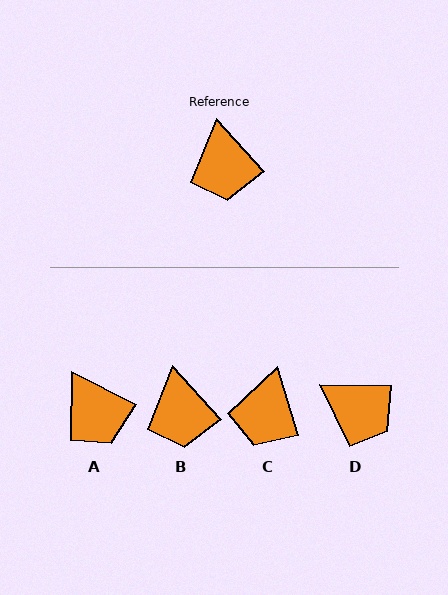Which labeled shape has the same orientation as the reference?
B.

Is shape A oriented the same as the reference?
No, it is off by about 21 degrees.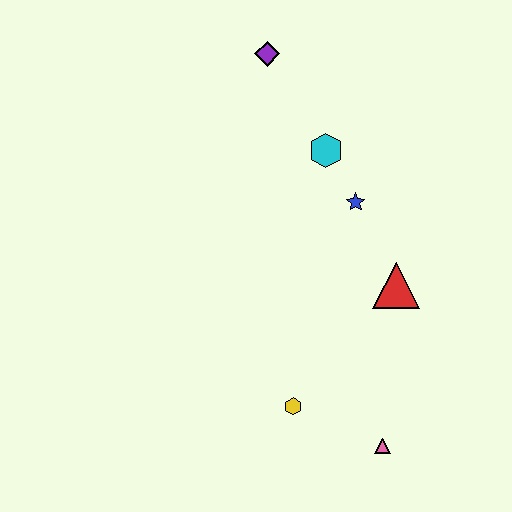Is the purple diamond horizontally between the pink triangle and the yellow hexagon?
No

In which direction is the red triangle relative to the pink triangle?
The red triangle is above the pink triangle.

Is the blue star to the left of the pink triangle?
Yes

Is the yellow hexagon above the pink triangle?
Yes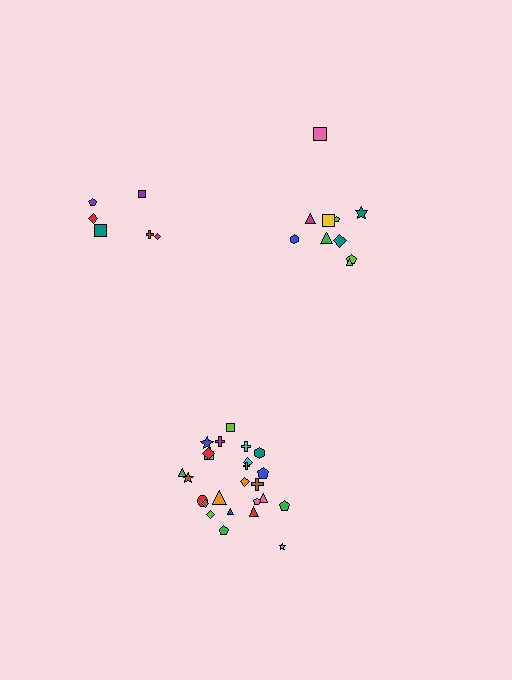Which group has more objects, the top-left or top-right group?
The top-right group.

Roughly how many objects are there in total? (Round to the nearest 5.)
Roughly 40 objects in total.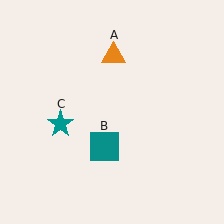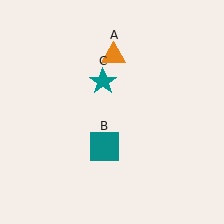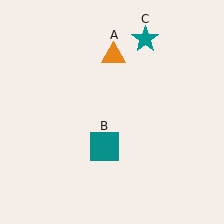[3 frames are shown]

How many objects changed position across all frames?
1 object changed position: teal star (object C).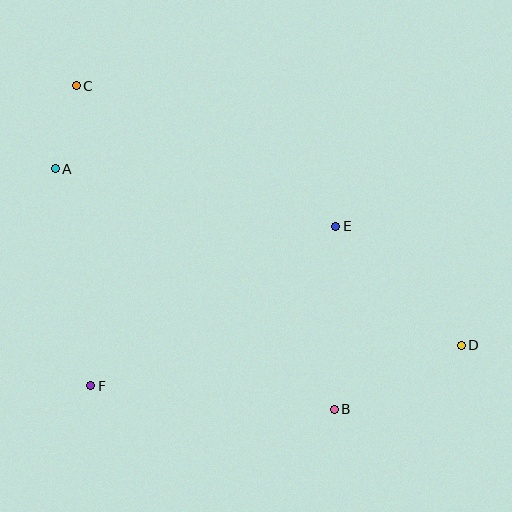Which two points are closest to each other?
Points A and C are closest to each other.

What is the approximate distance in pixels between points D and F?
The distance between D and F is approximately 373 pixels.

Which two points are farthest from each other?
Points C and D are farthest from each other.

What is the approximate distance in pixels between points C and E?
The distance between C and E is approximately 295 pixels.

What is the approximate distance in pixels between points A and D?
The distance between A and D is approximately 443 pixels.